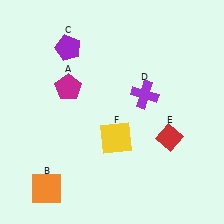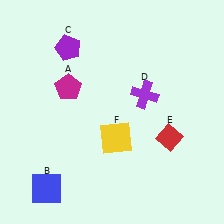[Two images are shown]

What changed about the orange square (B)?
In Image 1, B is orange. In Image 2, it changed to blue.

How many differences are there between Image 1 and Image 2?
There is 1 difference between the two images.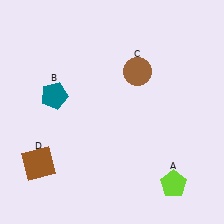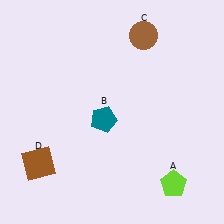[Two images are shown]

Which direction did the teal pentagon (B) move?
The teal pentagon (B) moved right.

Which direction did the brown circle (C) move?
The brown circle (C) moved up.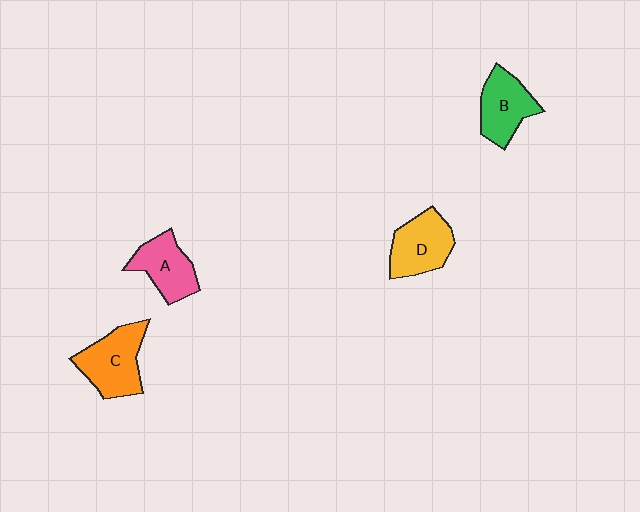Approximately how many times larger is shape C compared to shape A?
Approximately 1.2 times.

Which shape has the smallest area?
Shape A (pink).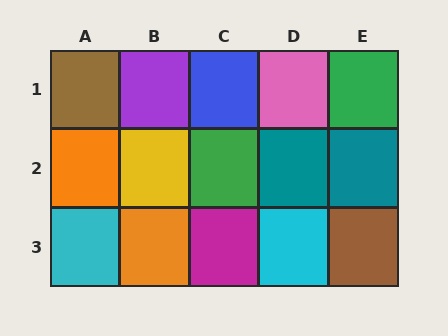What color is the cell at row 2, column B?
Yellow.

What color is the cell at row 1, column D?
Pink.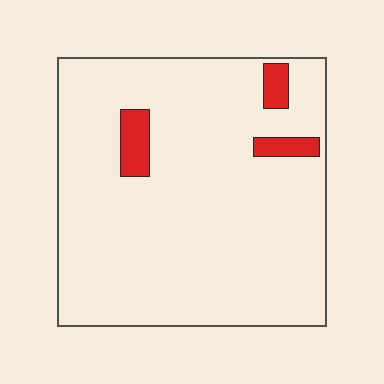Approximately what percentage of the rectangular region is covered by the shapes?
Approximately 5%.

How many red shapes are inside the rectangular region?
3.